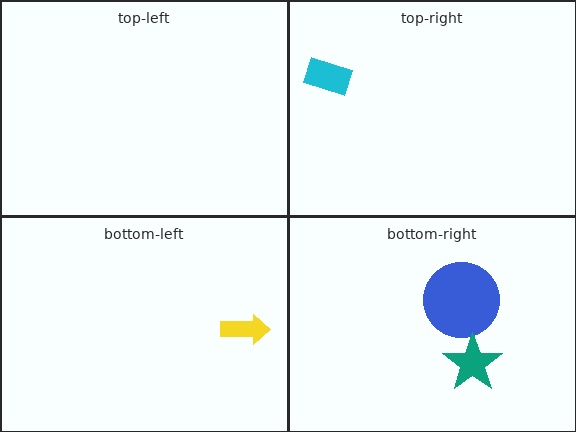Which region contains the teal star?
The bottom-right region.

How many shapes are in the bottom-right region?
2.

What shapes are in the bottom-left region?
The yellow arrow.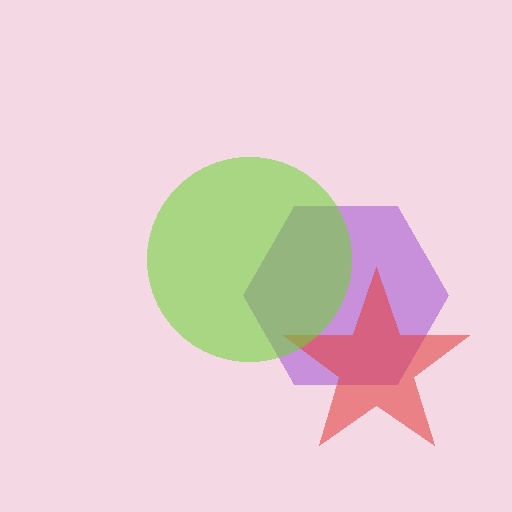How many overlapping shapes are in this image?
There are 3 overlapping shapes in the image.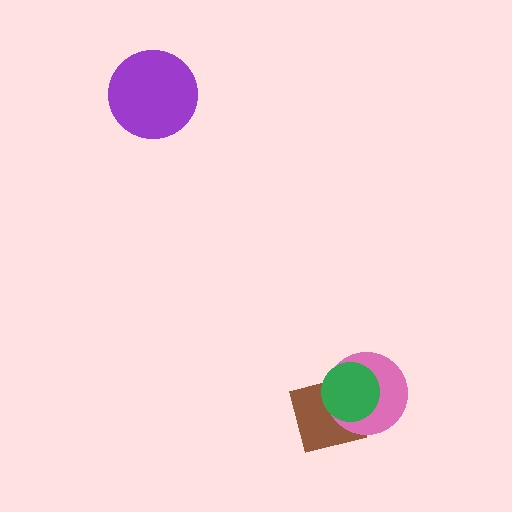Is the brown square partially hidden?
Yes, it is partially covered by another shape.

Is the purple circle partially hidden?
No, no other shape covers it.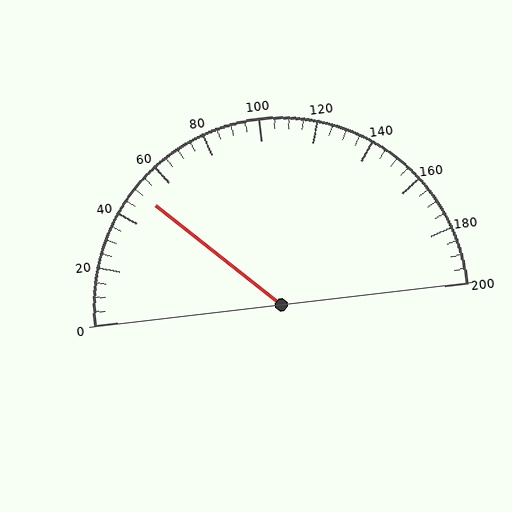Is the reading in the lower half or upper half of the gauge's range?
The reading is in the lower half of the range (0 to 200).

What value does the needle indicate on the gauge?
The needle indicates approximately 50.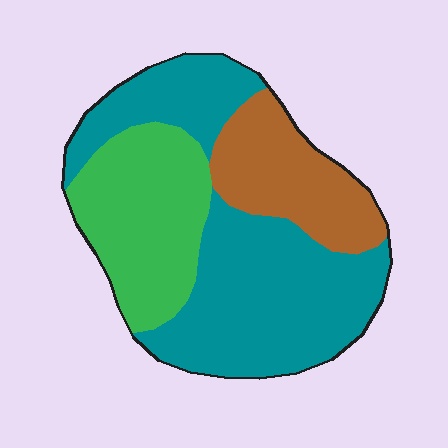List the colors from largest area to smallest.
From largest to smallest: teal, green, brown.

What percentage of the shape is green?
Green takes up between a sixth and a third of the shape.